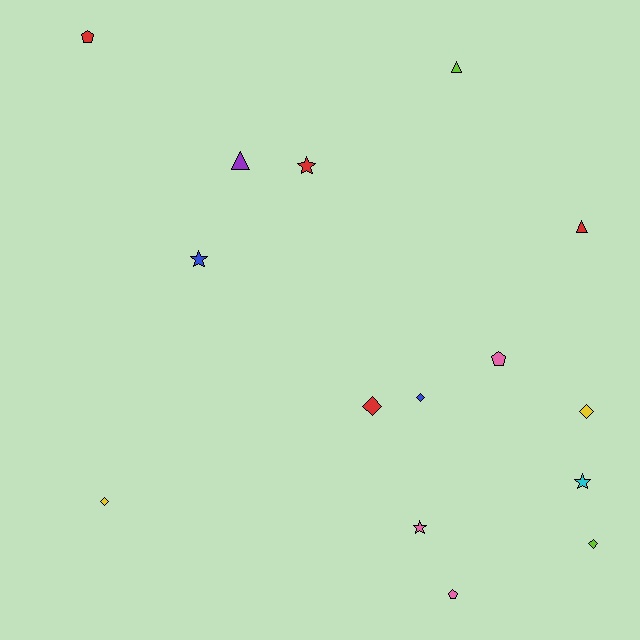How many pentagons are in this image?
There are 3 pentagons.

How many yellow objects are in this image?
There are 2 yellow objects.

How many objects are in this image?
There are 15 objects.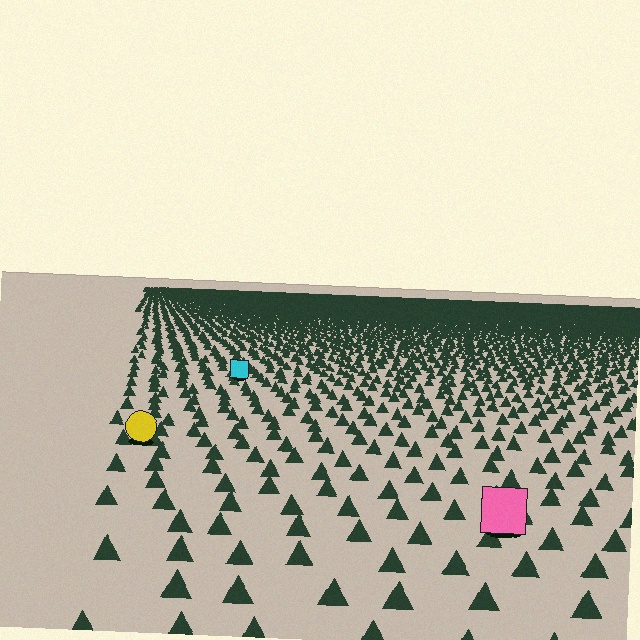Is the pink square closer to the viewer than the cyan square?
Yes. The pink square is closer — you can tell from the texture gradient: the ground texture is coarser near it.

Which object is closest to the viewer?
The pink square is closest. The texture marks near it are larger and more spread out.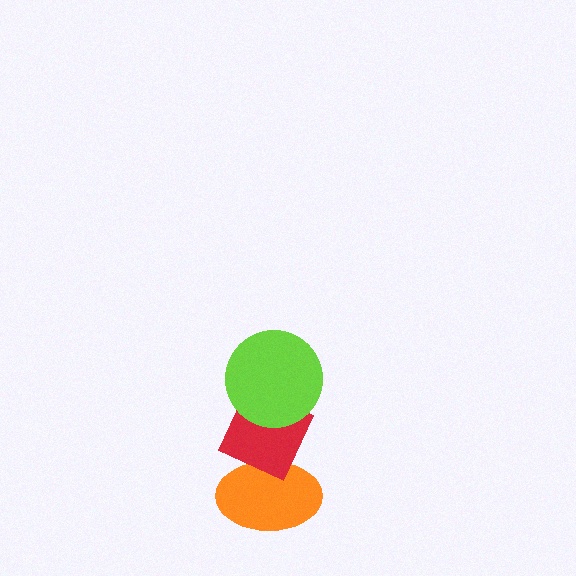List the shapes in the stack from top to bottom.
From top to bottom: the lime circle, the red diamond, the orange ellipse.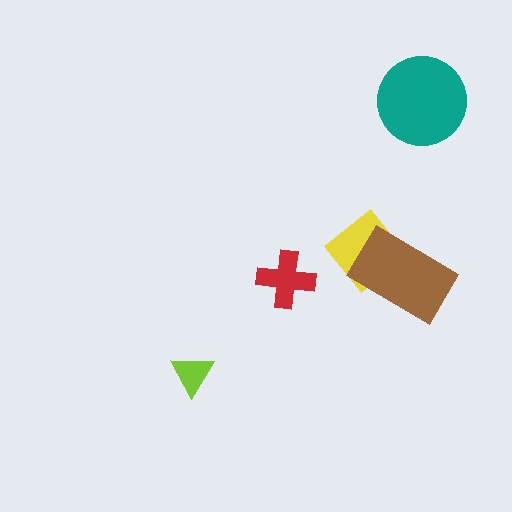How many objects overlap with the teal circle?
0 objects overlap with the teal circle.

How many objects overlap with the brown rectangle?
1 object overlaps with the brown rectangle.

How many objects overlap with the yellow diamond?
1 object overlaps with the yellow diamond.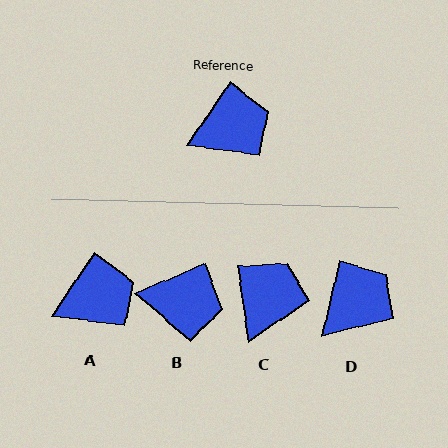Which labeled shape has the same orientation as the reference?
A.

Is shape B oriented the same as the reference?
No, it is off by about 32 degrees.